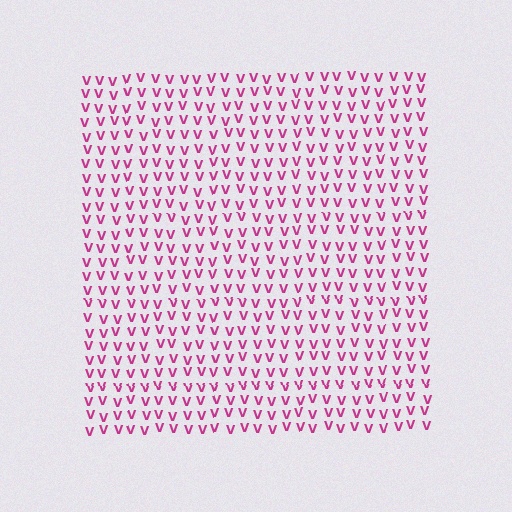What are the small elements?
The small elements are letter V's.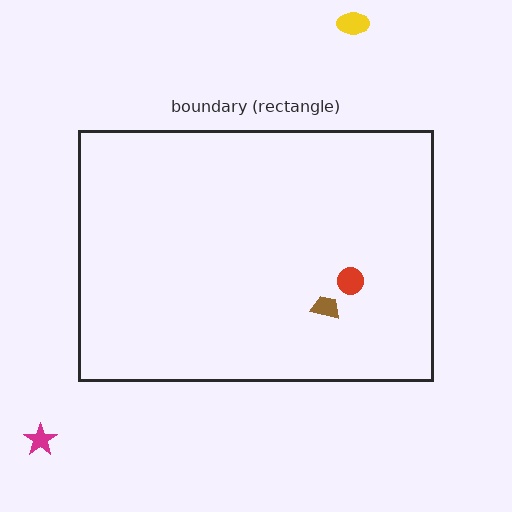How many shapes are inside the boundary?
2 inside, 2 outside.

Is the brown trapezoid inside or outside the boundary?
Inside.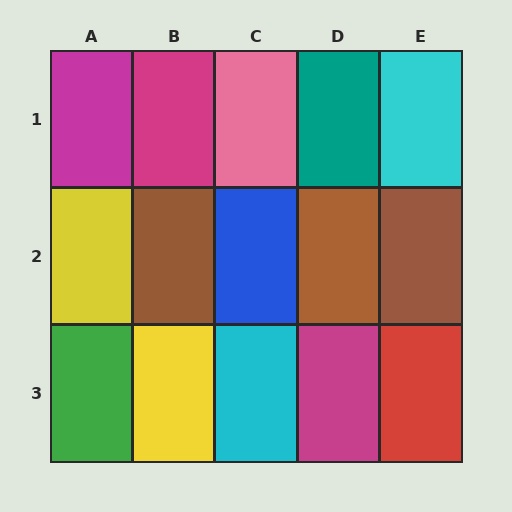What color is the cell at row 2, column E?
Brown.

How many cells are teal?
1 cell is teal.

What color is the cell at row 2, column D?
Brown.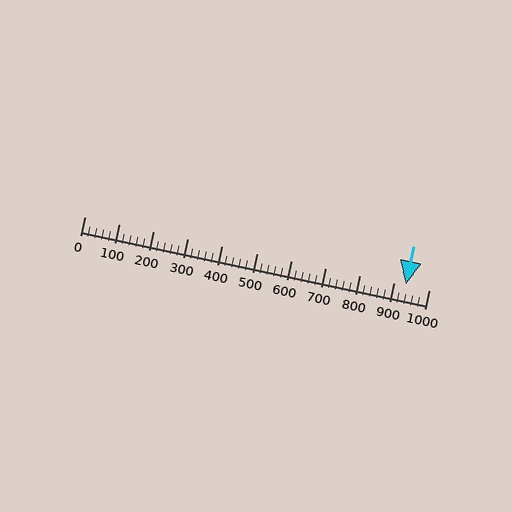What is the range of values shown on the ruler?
The ruler shows values from 0 to 1000.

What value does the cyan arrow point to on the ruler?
The cyan arrow points to approximately 934.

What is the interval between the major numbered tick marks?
The major tick marks are spaced 100 units apart.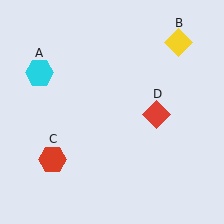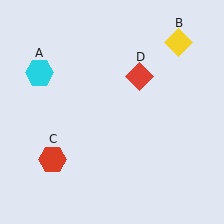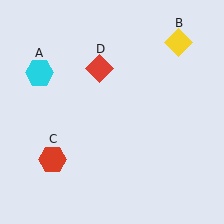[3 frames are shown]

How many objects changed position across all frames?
1 object changed position: red diamond (object D).